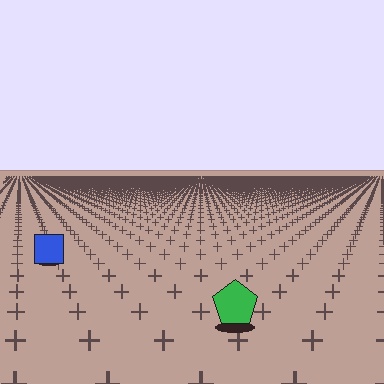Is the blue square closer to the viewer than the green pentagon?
No. The green pentagon is closer — you can tell from the texture gradient: the ground texture is coarser near it.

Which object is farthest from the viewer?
The blue square is farthest from the viewer. It appears smaller and the ground texture around it is denser.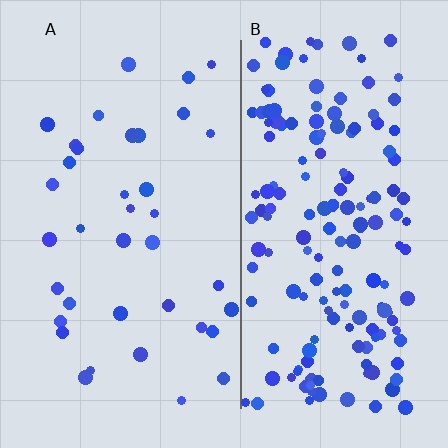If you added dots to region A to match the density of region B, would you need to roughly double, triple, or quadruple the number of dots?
Approximately quadruple.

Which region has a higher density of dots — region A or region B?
B (the right).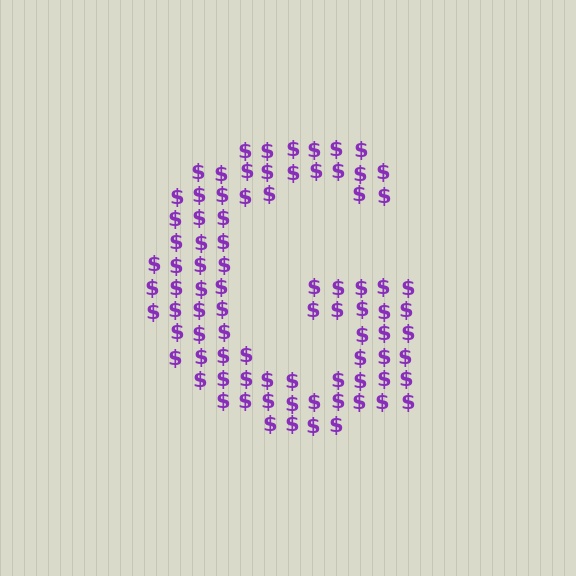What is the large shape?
The large shape is the letter G.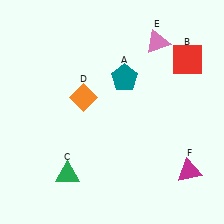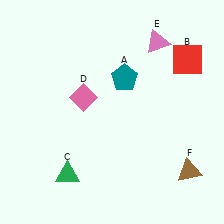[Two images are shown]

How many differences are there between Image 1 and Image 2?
There are 2 differences between the two images.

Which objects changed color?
D changed from orange to pink. F changed from magenta to brown.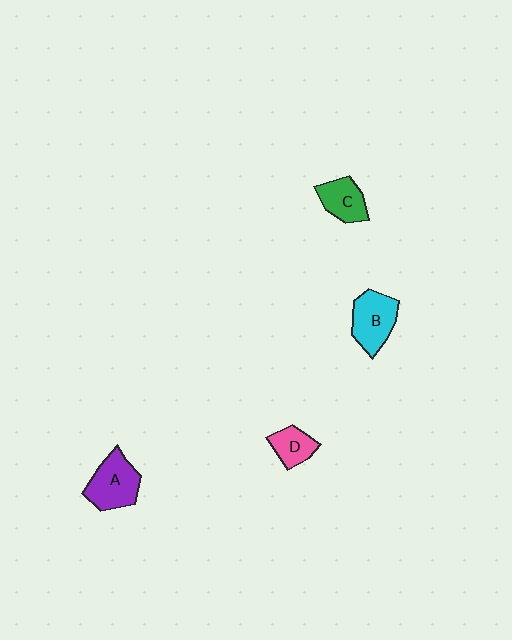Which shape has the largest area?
Shape A (purple).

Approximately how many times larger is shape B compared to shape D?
Approximately 1.6 times.